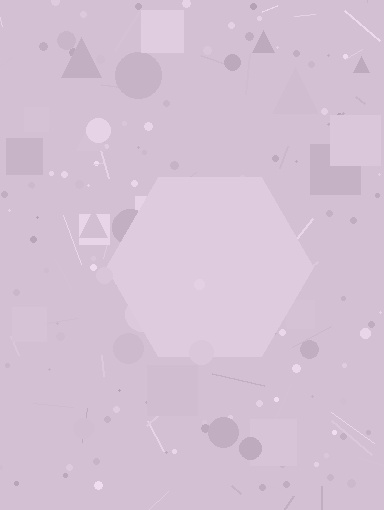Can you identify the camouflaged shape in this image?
The camouflaged shape is a hexagon.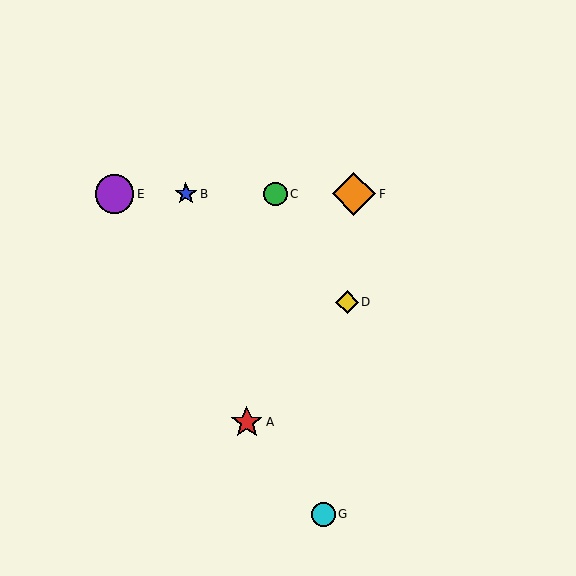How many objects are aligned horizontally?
4 objects (B, C, E, F) are aligned horizontally.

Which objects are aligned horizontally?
Objects B, C, E, F are aligned horizontally.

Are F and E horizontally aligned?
Yes, both are at y≈194.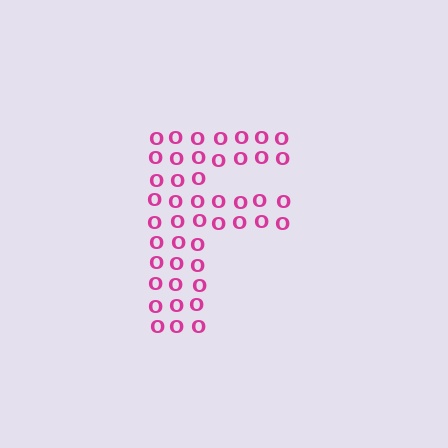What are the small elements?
The small elements are letter O's.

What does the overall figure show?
The overall figure shows the letter F.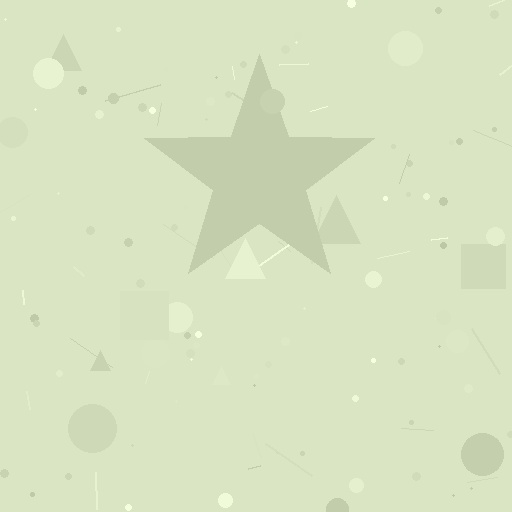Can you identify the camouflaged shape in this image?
The camouflaged shape is a star.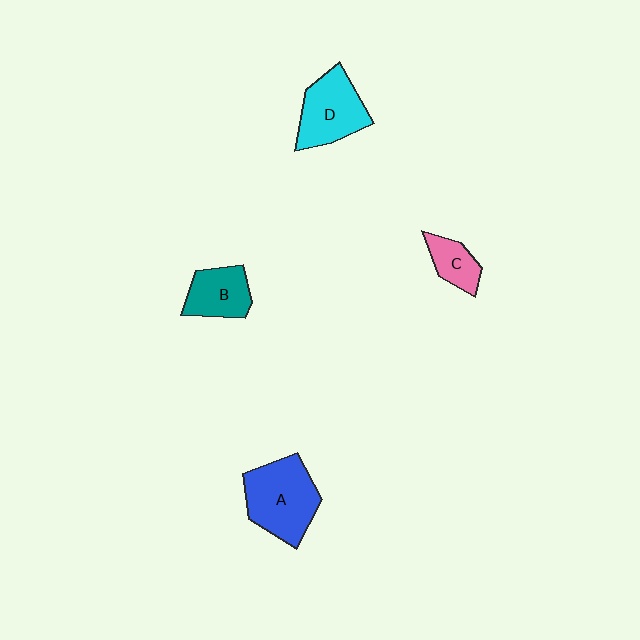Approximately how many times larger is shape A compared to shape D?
Approximately 1.2 times.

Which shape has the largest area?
Shape A (blue).